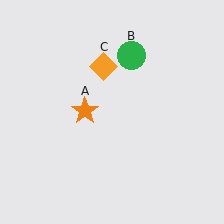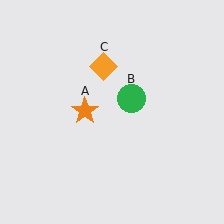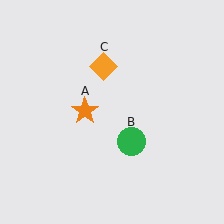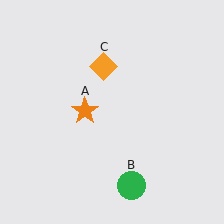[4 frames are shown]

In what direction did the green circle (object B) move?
The green circle (object B) moved down.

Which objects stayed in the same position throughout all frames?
Orange star (object A) and orange diamond (object C) remained stationary.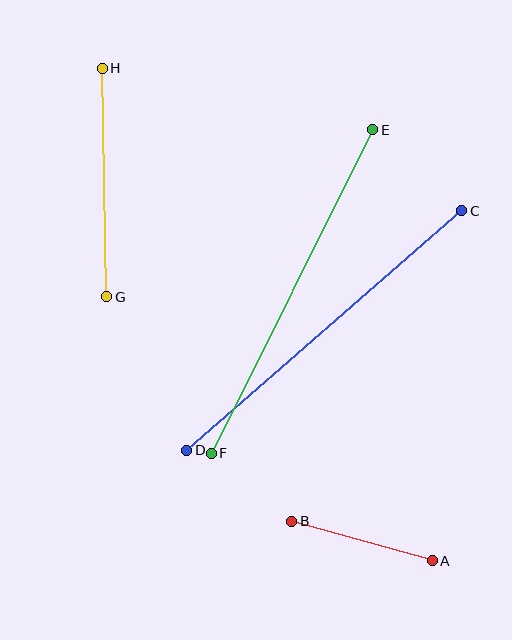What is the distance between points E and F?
The distance is approximately 361 pixels.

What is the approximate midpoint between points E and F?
The midpoint is at approximately (292, 292) pixels.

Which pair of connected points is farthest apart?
Points C and D are farthest apart.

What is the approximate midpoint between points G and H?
The midpoint is at approximately (104, 183) pixels.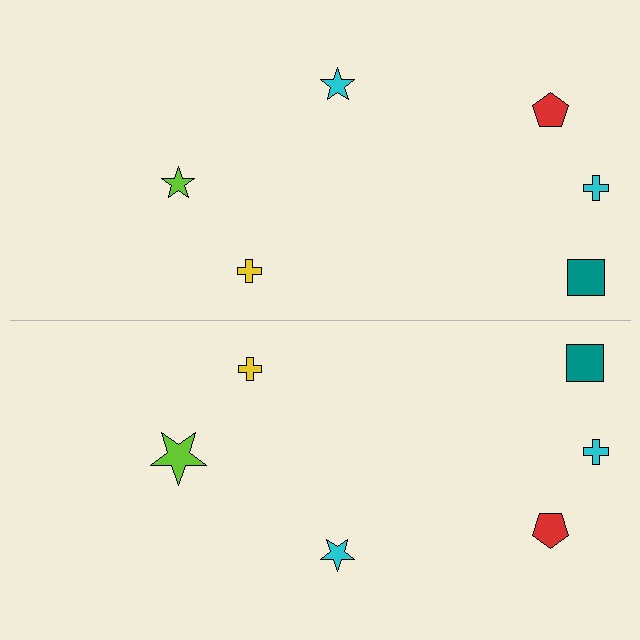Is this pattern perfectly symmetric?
No, the pattern is not perfectly symmetric. The lime star on the bottom side has a different size than its mirror counterpart.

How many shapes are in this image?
There are 12 shapes in this image.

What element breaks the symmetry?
The lime star on the bottom side has a different size than its mirror counterpart.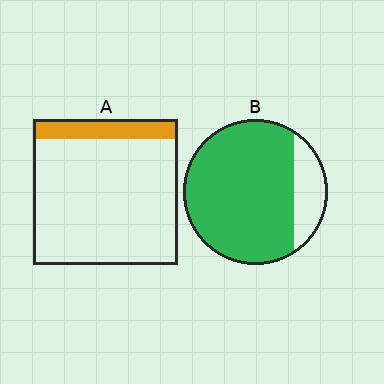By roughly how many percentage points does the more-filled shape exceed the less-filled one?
By roughly 70 percentage points (B over A).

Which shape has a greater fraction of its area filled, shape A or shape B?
Shape B.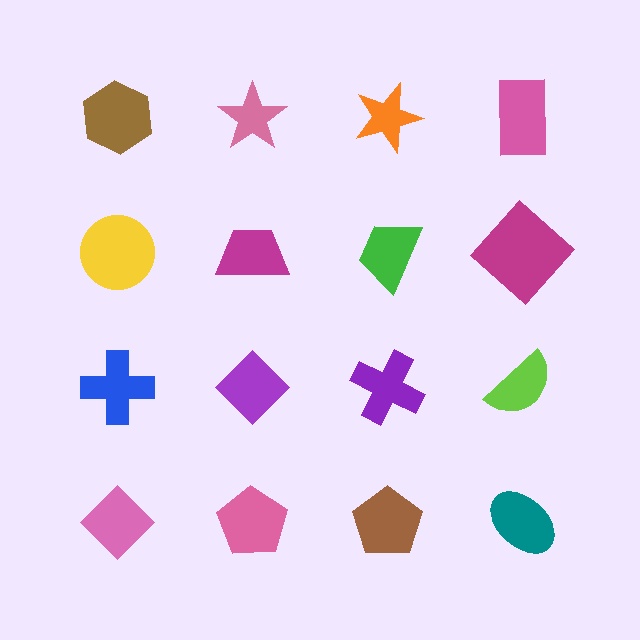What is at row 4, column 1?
A pink diamond.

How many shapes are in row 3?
4 shapes.